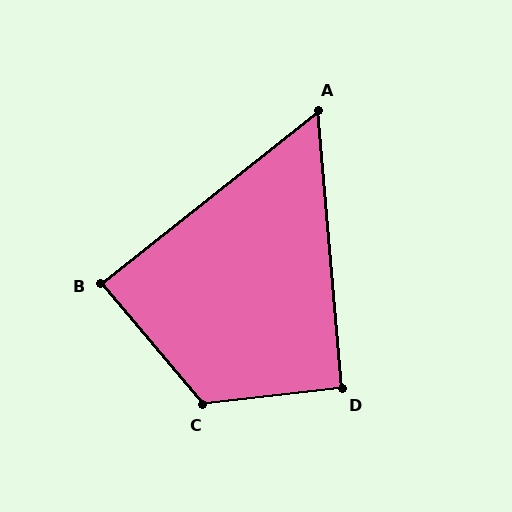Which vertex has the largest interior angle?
C, at approximately 123 degrees.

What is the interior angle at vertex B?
Approximately 88 degrees (approximately right).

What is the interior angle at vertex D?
Approximately 92 degrees (approximately right).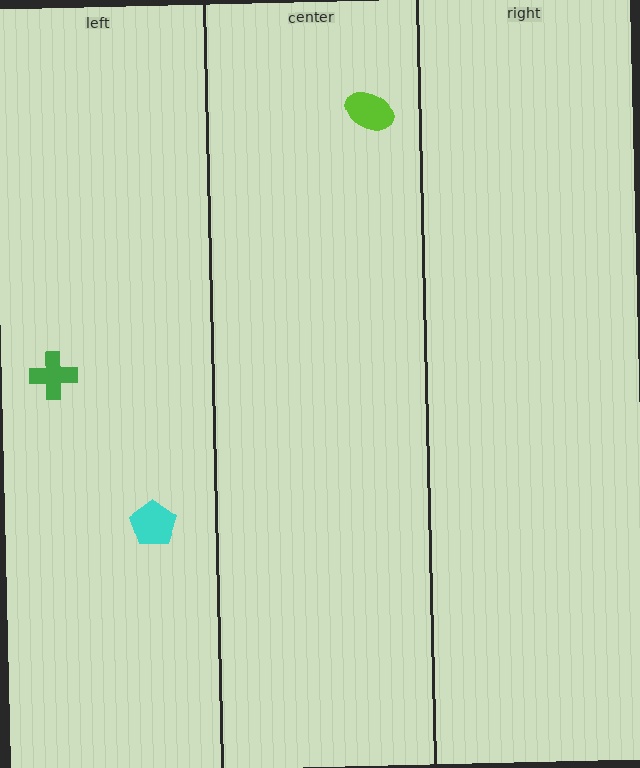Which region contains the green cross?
The left region.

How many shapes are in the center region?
1.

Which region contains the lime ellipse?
The center region.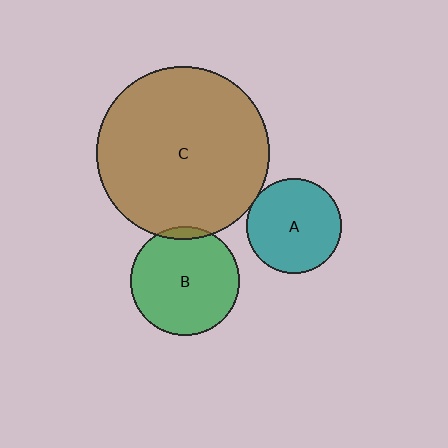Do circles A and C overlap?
Yes.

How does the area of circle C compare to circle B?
Approximately 2.5 times.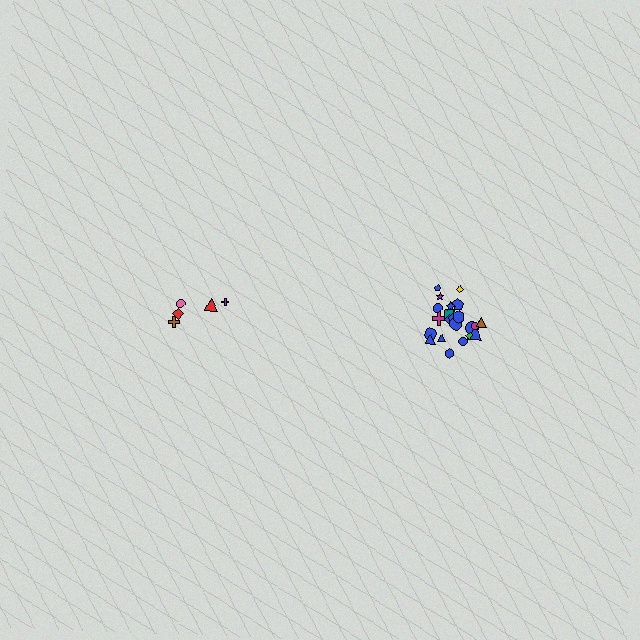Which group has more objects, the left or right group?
The right group.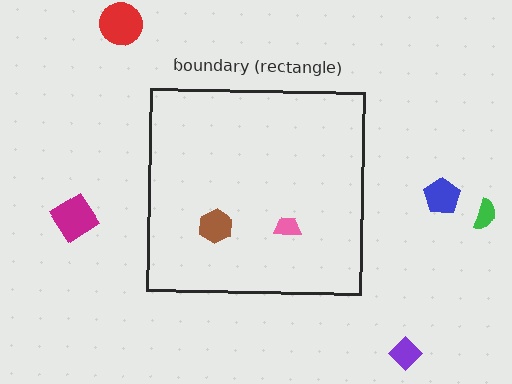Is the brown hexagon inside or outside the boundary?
Inside.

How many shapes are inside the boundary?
2 inside, 5 outside.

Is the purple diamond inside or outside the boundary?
Outside.